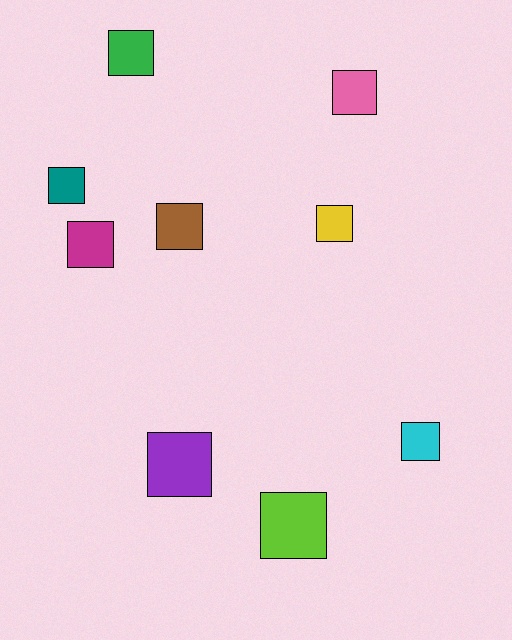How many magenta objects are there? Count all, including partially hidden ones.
There is 1 magenta object.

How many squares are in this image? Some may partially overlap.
There are 9 squares.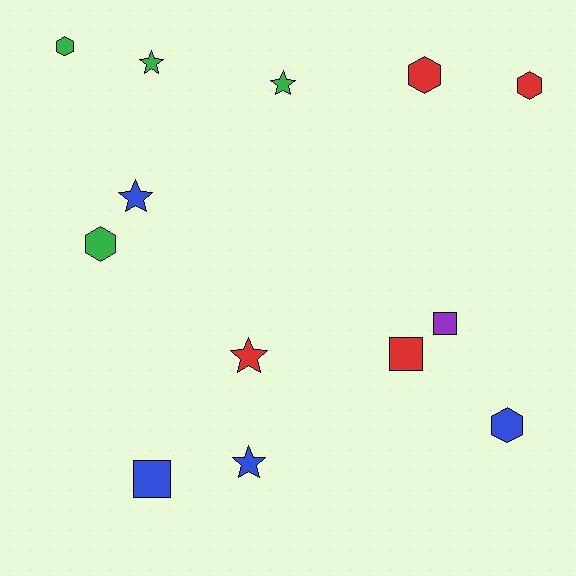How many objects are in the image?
There are 13 objects.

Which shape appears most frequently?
Star, with 5 objects.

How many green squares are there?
There are no green squares.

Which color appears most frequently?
Red, with 4 objects.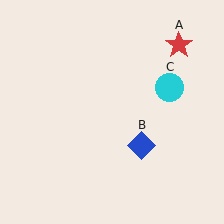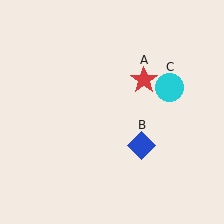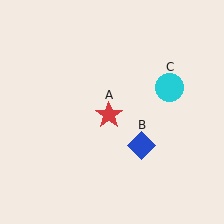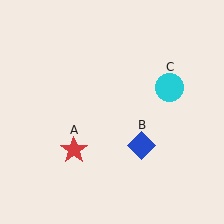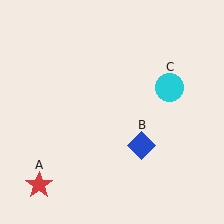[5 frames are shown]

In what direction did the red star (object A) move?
The red star (object A) moved down and to the left.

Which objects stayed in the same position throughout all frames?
Blue diamond (object B) and cyan circle (object C) remained stationary.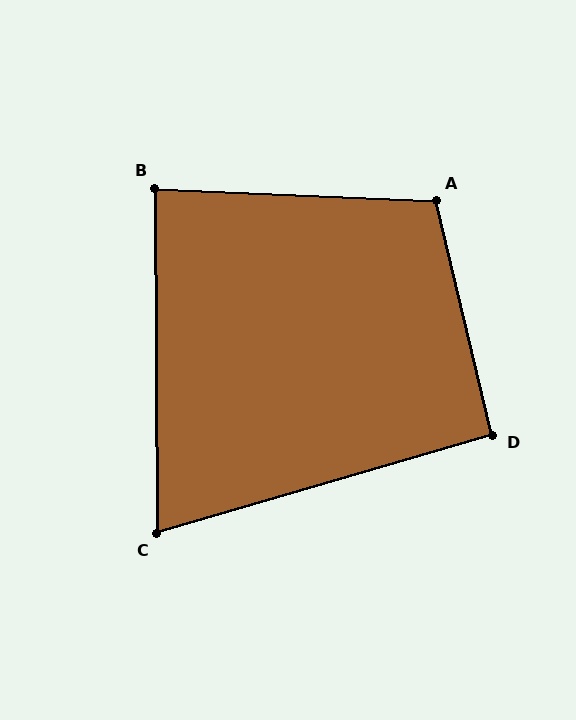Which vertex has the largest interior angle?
A, at approximately 106 degrees.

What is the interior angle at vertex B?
Approximately 87 degrees (approximately right).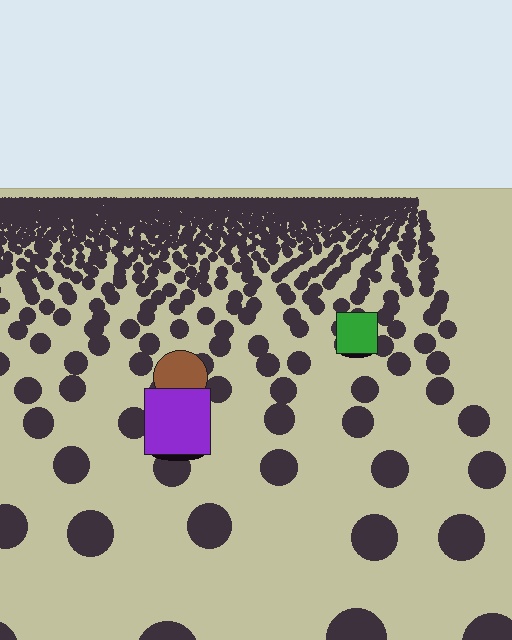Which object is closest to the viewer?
The purple square is closest. The texture marks near it are larger and more spread out.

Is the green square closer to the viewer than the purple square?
No. The purple square is closer — you can tell from the texture gradient: the ground texture is coarser near it.